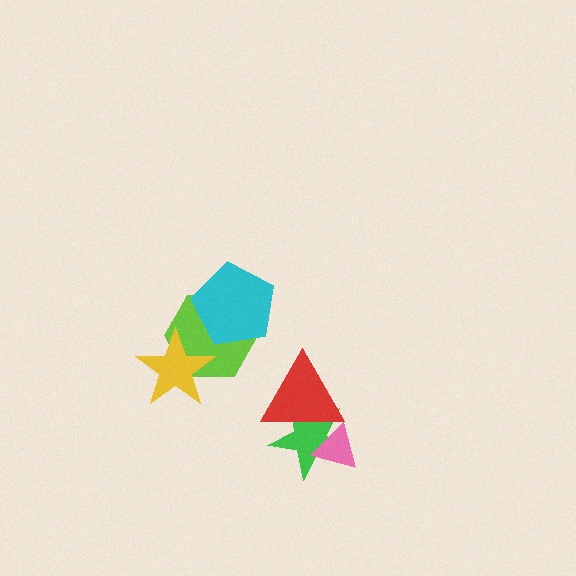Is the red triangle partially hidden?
Yes, it is partially covered by another shape.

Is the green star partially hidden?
Yes, it is partially covered by another shape.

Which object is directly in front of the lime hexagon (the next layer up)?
The cyan pentagon is directly in front of the lime hexagon.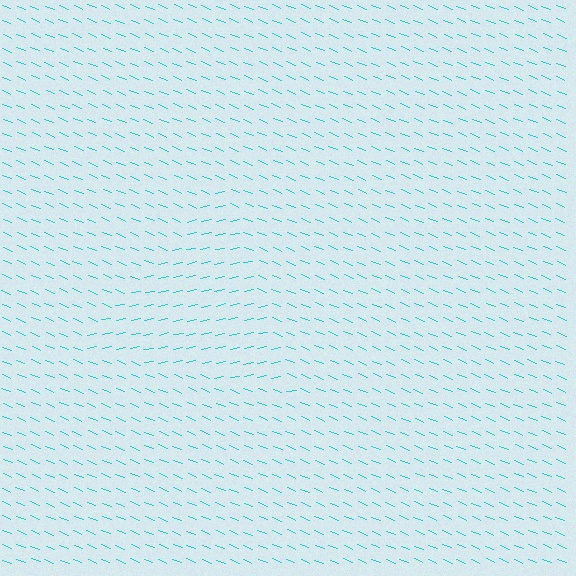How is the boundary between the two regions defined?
The boundary is defined purely by a change in line orientation (approximately 34 degrees difference). All lines are the same color and thickness.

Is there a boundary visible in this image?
Yes, there is a texture boundary formed by a change in line orientation.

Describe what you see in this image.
The image is filled with small cyan line segments. A triangle region in the image has lines oriented differently from the surrounding lines, creating a visible texture boundary.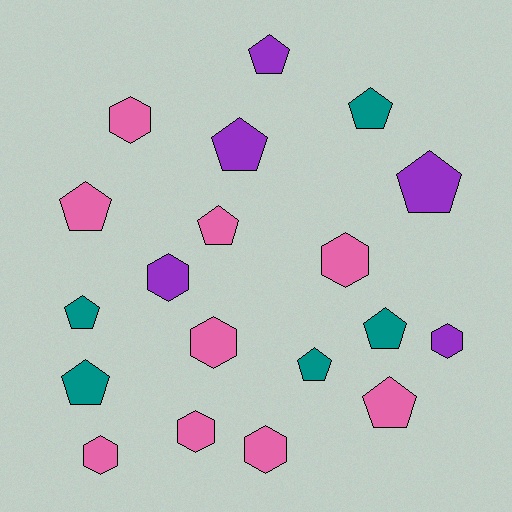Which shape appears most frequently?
Pentagon, with 11 objects.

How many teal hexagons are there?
There are no teal hexagons.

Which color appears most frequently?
Pink, with 9 objects.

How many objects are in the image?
There are 19 objects.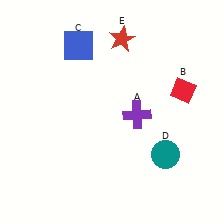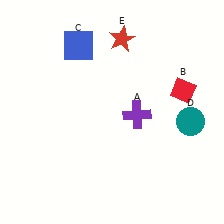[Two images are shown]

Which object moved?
The teal circle (D) moved up.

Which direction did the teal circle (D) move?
The teal circle (D) moved up.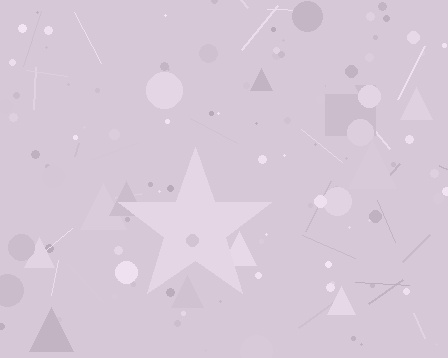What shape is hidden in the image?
A star is hidden in the image.